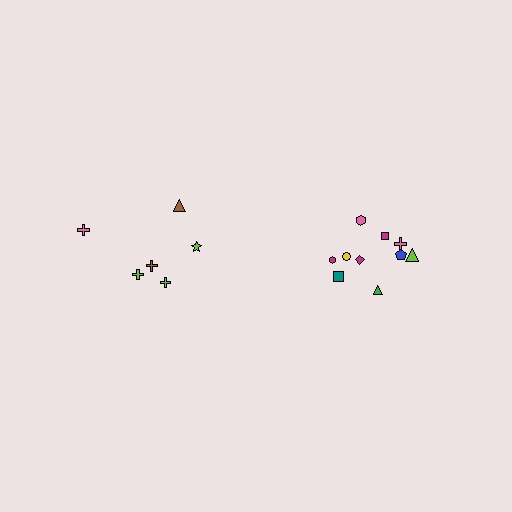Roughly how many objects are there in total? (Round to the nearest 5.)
Roughly 15 objects in total.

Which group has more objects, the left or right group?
The right group.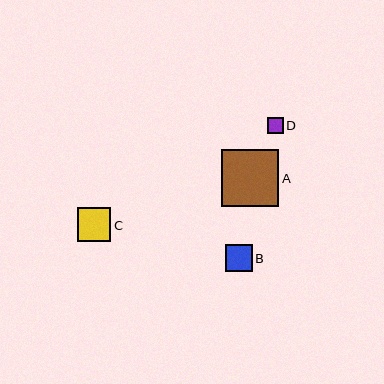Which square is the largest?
Square A is the largest with a size of approximately 57 pixels.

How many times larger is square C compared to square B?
Square C is approximately 1.3 times the size of square B.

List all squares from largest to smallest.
From largest to smallest: A, C, B, D.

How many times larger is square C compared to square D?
Square C is approximately 2.1 times the size of square D.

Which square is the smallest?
Square D is the smallest with a size of approximately 16 pixels.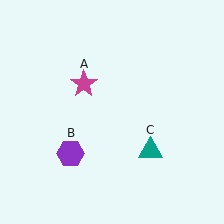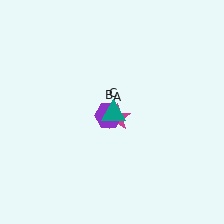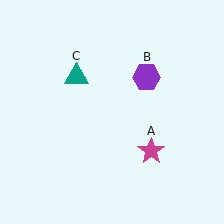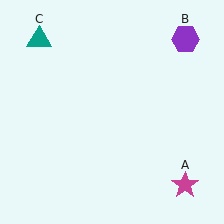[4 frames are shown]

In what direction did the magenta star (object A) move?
The magenta star (object A) moved down and to the right.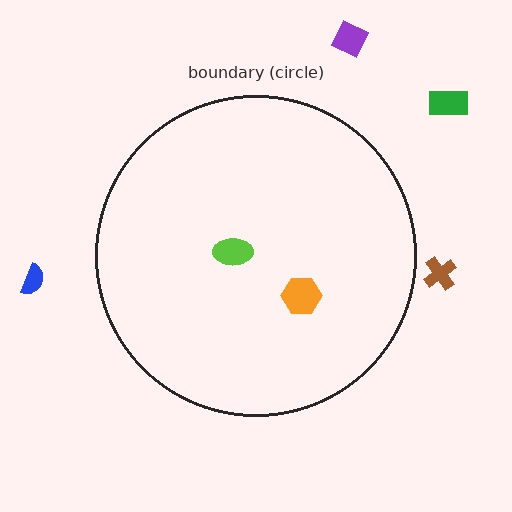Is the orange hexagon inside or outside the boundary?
Inside.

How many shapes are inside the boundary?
2 inside, 4 outside.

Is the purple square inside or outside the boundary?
Outside.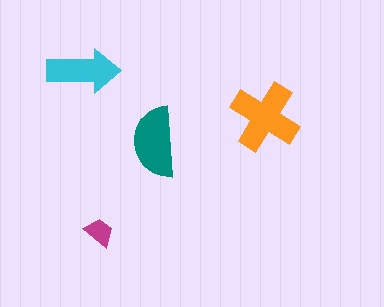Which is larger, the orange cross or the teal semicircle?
The orange cross.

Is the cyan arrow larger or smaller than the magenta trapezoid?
Larger.